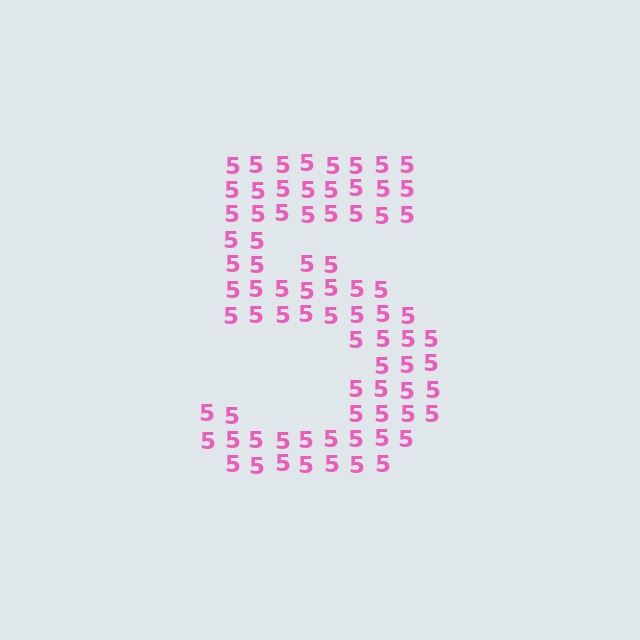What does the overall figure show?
The overall figure shows the digit 5.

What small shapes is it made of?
It is made of small digit 5's.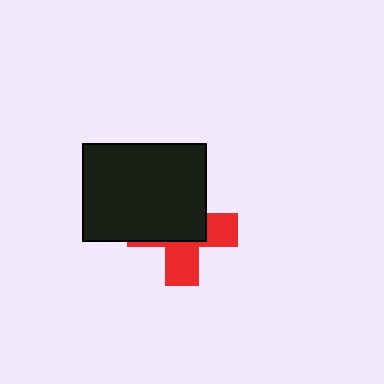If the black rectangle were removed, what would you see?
You would see the complete red cross.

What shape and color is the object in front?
The object in front is a black rectangle.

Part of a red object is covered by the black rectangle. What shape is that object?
It is a cross.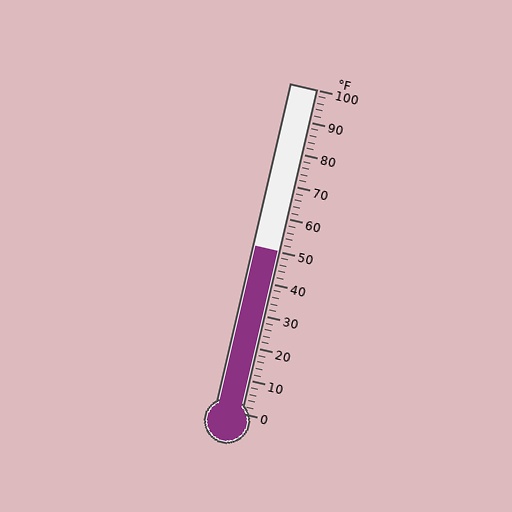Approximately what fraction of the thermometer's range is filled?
The thermometer is filled to approximately 50% of its range.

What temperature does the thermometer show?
The thermometer shows approximately 50°F.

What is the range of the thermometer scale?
The thermometer scale ranges from 0°F to 100°F.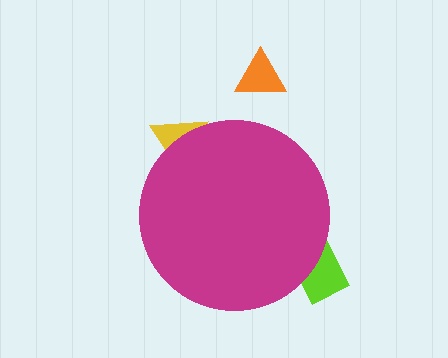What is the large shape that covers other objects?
A magenta circle.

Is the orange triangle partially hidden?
No, the orange triangle is fully visible.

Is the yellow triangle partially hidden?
Yes, the yellow triangle is partially hidden behind the magenta circle.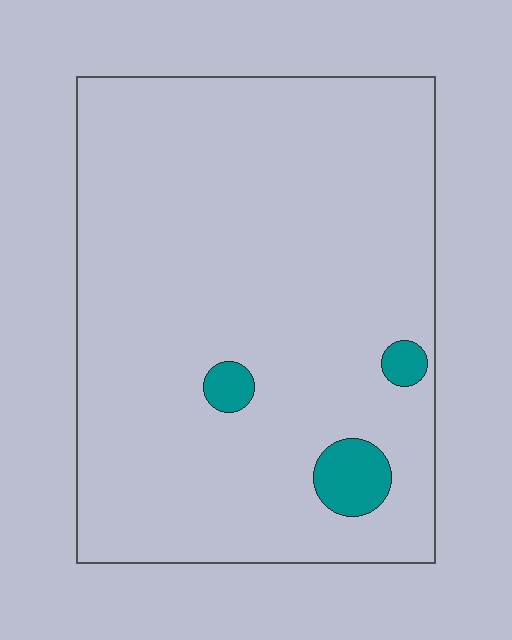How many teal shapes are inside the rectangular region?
3.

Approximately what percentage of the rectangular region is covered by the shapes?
Approximately 5%.